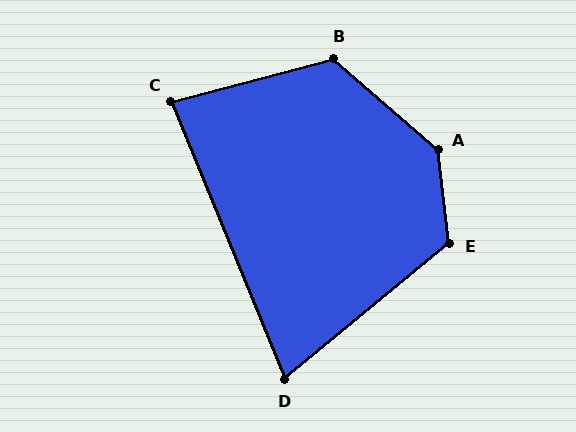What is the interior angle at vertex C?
Approximately 83 degrees (acute).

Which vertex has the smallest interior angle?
D, at approximately 73 degrees.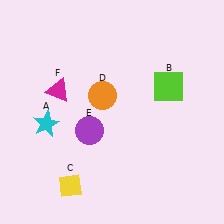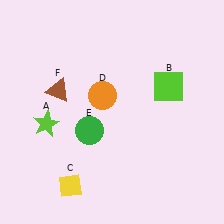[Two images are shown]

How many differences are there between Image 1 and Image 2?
There are 3 differences between the two images.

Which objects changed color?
A changed from cyan to lime. E changed from purple to green. F changed from magenta to brown.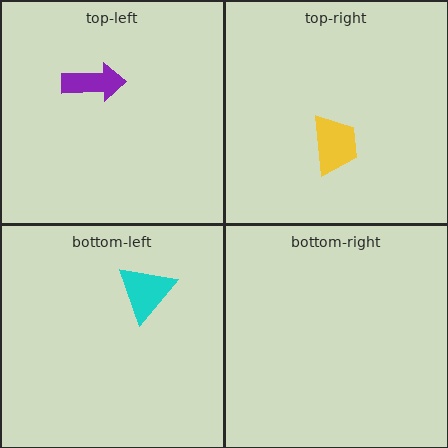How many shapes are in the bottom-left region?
1.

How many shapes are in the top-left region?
1.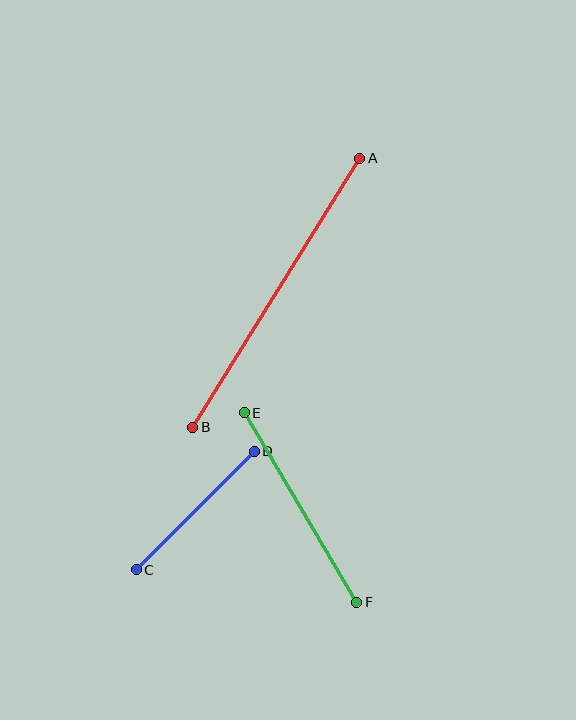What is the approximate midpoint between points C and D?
The midpoint is at approximately (195, 510) pixels.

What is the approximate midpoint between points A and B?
The midpoint is at approximately (276, 293) pixels.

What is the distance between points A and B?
The distance is approximately 317 pixels.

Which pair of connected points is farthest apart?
Points A and B are farthest apart.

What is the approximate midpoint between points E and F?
The midpoint is at approximately (301, 508) pixels.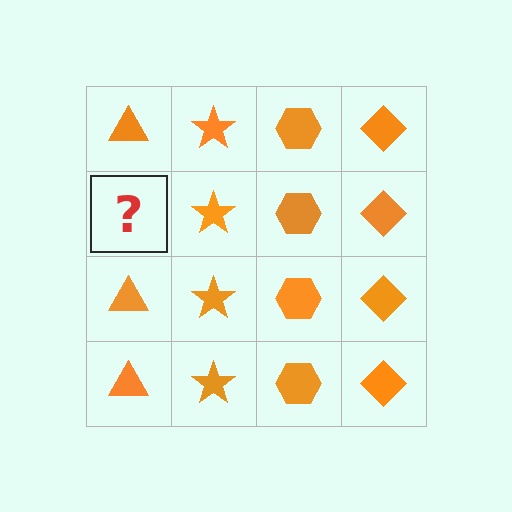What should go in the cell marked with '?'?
The missing cell should contain an orange triangle.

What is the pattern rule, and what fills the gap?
The rule is that each column has a consistent shape. The gap should be filled with an orange triangle.